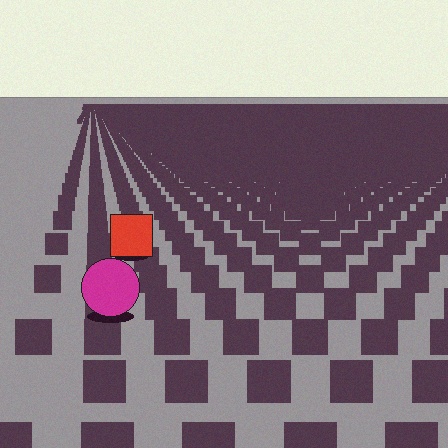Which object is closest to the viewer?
The magenta circle is closest. The texture marks near it are larger and more spread out.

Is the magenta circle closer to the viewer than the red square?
Yes. The magenta circle is closer — you can tell from the texture gradient: the ground texture is coarser near it.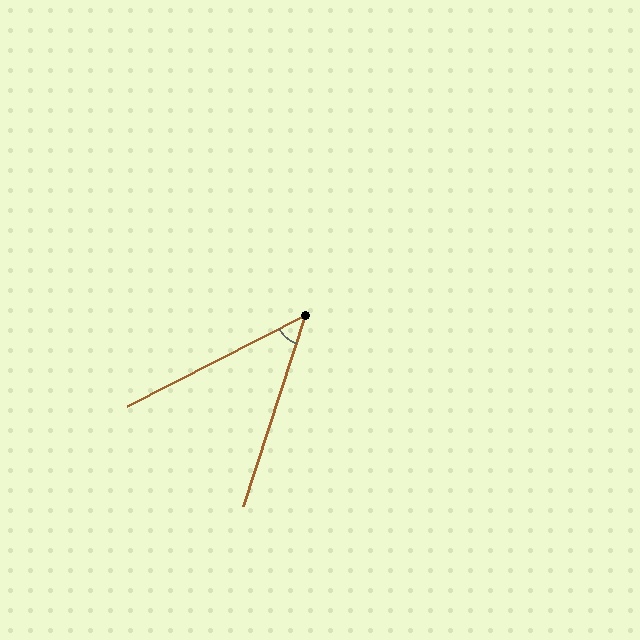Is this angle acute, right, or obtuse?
It is acute.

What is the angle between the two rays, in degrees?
Approximately 45 degrees.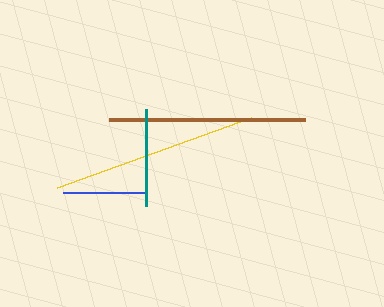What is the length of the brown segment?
The brown segment is approximately 196 pixels long.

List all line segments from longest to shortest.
From longest to shortest: yellow, brown, teal, blue.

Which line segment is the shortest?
The blue line is the shortest at approximately 82 pixels.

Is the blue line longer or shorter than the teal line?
The teal line is longer than the blue line.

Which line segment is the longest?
The yellow line is the longest at approximately 206 pixels.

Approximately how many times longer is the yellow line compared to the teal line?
The yellow line is approximately 2.1 times the length of the teal line.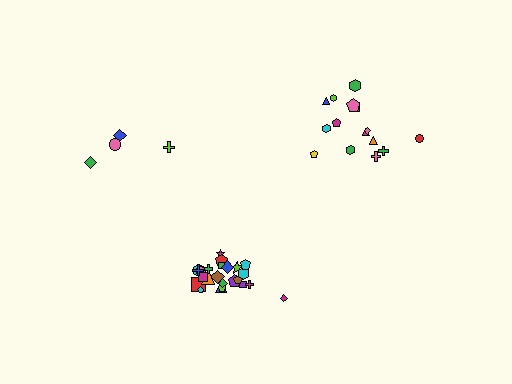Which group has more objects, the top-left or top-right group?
The top-right group.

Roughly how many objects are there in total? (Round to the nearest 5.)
Roughly 45 objects in total.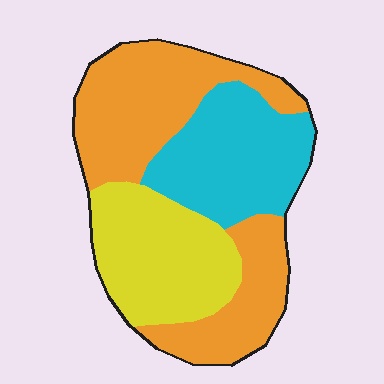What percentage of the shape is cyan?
Cyan takes up about one quarter (1/4) of the shape.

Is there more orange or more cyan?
Orange.